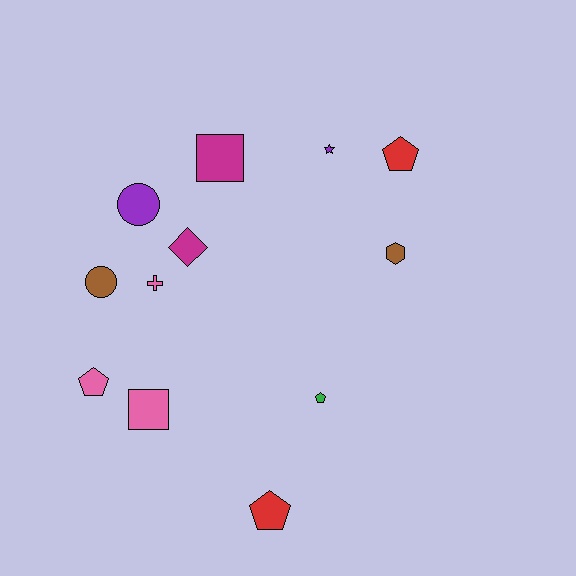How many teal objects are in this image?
There are no teal objects.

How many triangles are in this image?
There are no triangles.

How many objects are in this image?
There are 12 objects.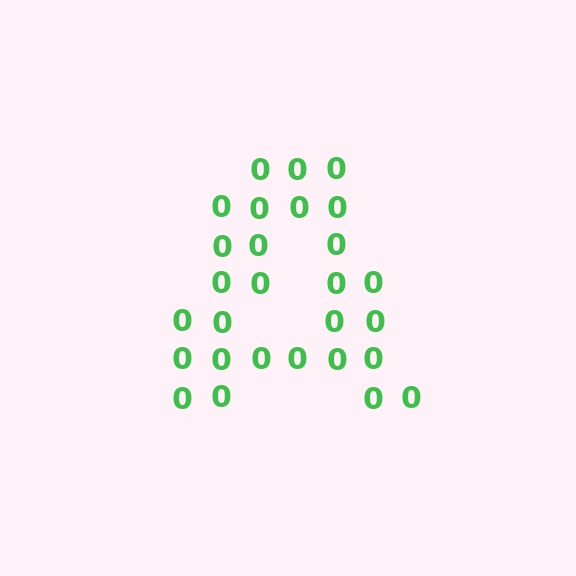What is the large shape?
The large shape is the letter A.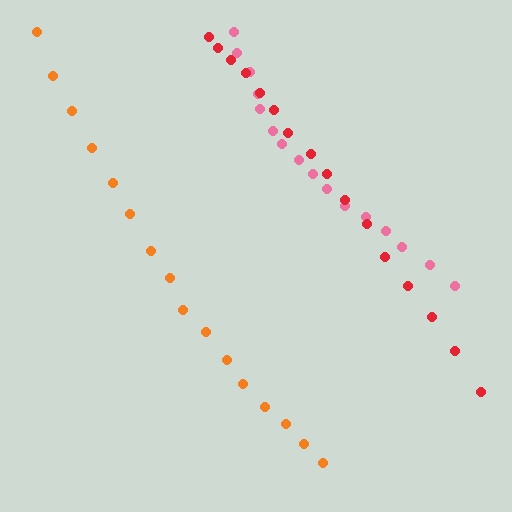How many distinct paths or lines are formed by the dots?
There are 3 distinct paths.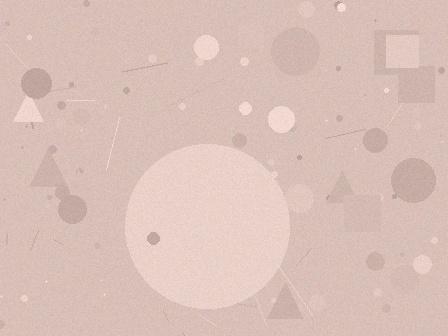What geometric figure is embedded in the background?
A circle is embedded in the background.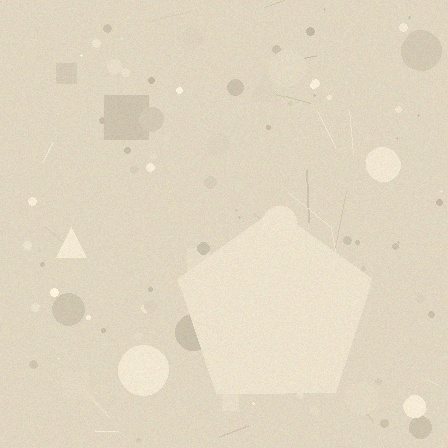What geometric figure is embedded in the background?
A pentagon is embedded in the background.